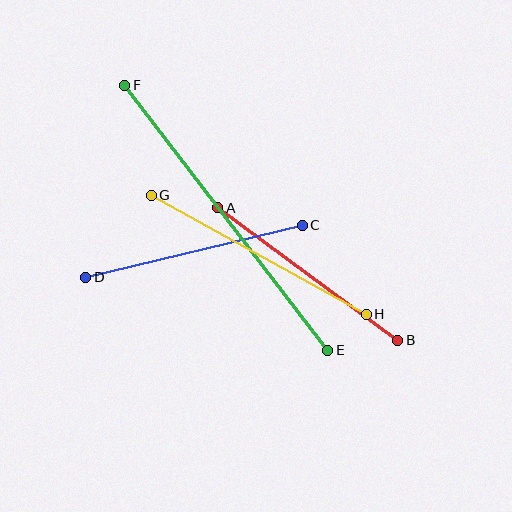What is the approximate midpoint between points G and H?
The midpoint is at approximately (259, 255) pixels.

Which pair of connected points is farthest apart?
Points E and F are farthest apart.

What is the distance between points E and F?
The distance is approximately 334 pixels.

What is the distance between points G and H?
The distance is approximately 246 pixels.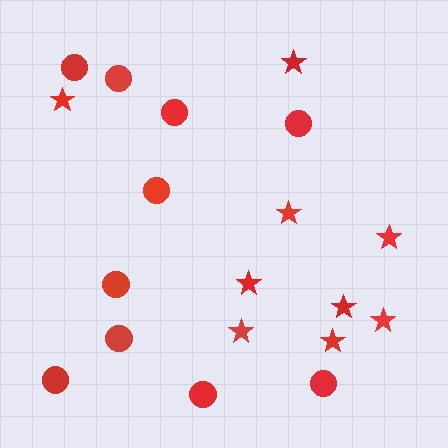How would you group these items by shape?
There are 2 groups: one group of circles (10) and one group of stars (9).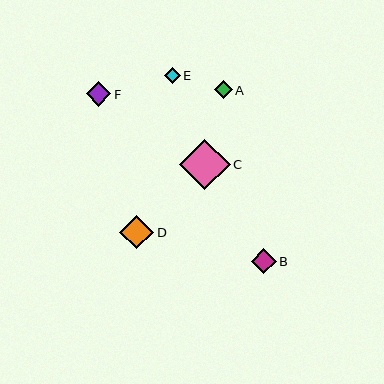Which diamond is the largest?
Diamond C is the largest with a size of approximately 51 pixels.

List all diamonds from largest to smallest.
From largest to smallest: C, D, B, F, A, E.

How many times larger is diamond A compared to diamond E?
Diamond A is approximately 1.1 times the size of diamond E.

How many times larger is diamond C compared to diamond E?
Diamond C is approximately 3.2 times the size of diamond E.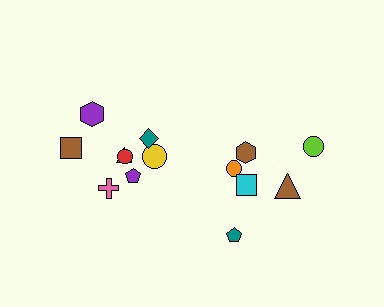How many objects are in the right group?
There are 6 objects.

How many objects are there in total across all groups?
There are 14 objects.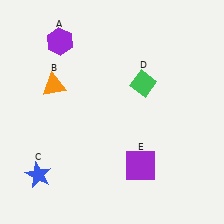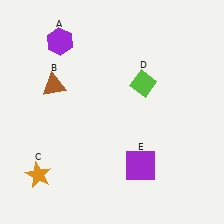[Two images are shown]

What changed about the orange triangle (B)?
In Image 1, B is orange. In Image 2, it changed to brown.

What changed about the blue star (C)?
In Image 1, C is blue. In Image 2, it changed to orange.